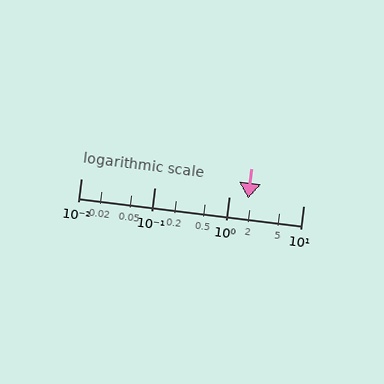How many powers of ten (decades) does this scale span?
The scale spans 3 decades, from 0.01 to 10.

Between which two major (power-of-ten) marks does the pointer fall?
The pointer is between 1 and 10.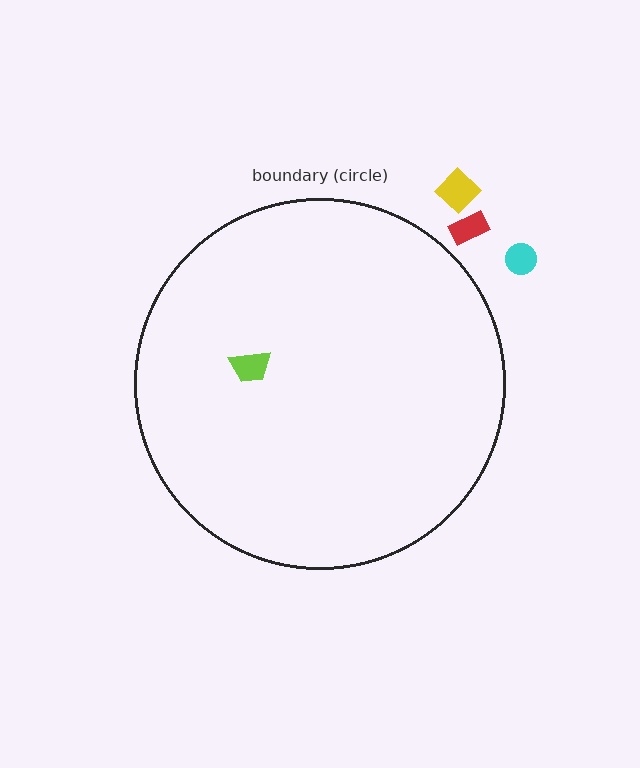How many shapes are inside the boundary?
1 inside, 3 outside.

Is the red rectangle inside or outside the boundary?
Outside.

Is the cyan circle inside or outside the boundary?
Outside.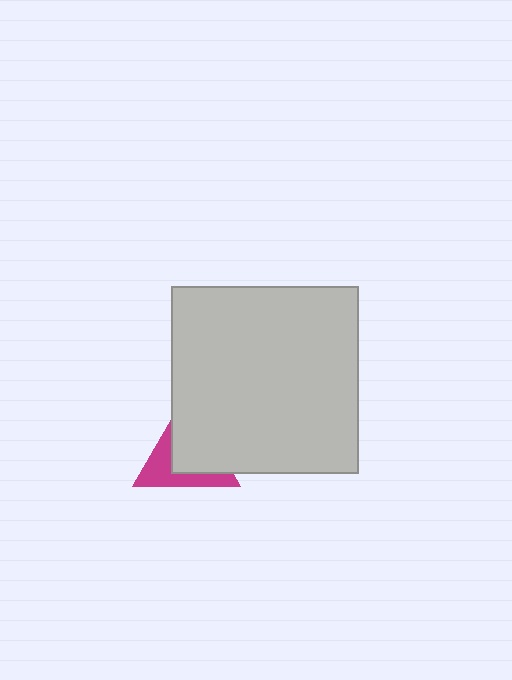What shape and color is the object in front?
The object in front is a light gray square.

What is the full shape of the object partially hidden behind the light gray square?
The partially hidden object is a magenta triangle.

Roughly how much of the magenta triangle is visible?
A small part of it is visible (roughly 44%).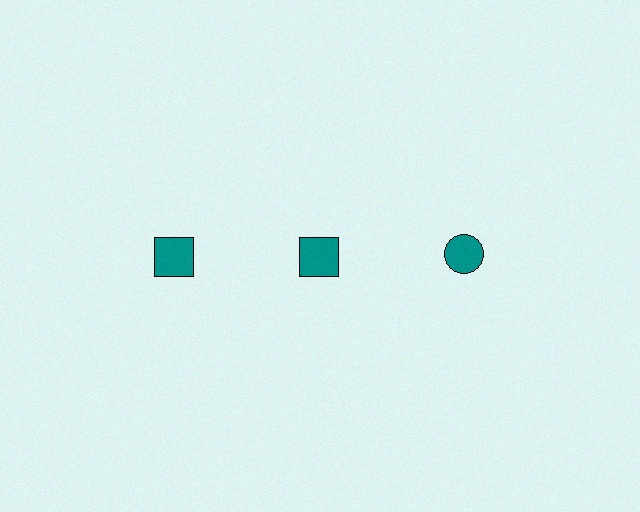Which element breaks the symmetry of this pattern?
The teal circle in the top row, center column breaks the symmetry. All other shapes are teal squares.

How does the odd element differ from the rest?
It has a different shape: circle instead of square.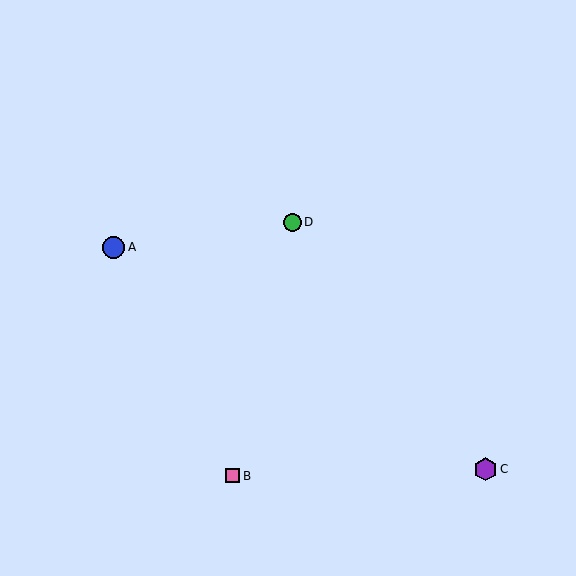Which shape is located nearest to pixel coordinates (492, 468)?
The purple hexagon (labeled C) at (485, 469) is nearest to that location.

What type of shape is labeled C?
Shape C is a purple hexagon.